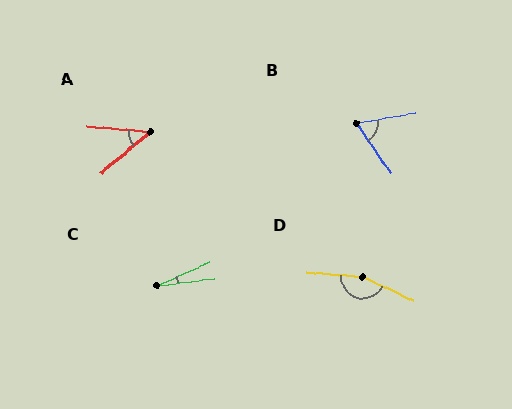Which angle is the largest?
D, at approximately 160 degrees.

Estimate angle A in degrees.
Approximately 45 degrees.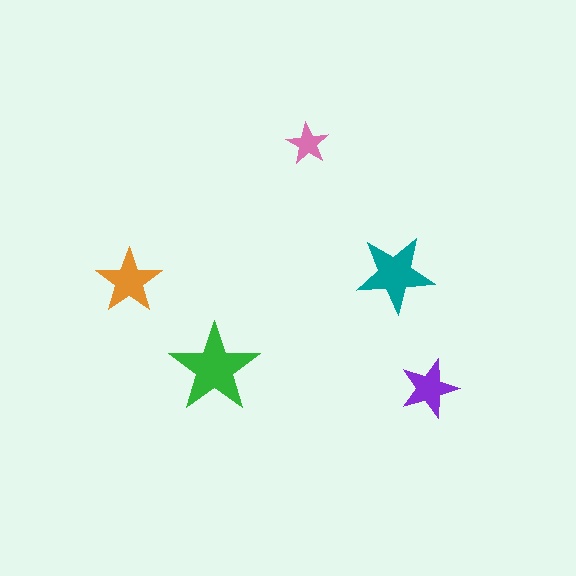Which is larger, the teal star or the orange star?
The teal one.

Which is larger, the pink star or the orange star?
The orange one.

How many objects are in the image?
There are 5 objects in the image.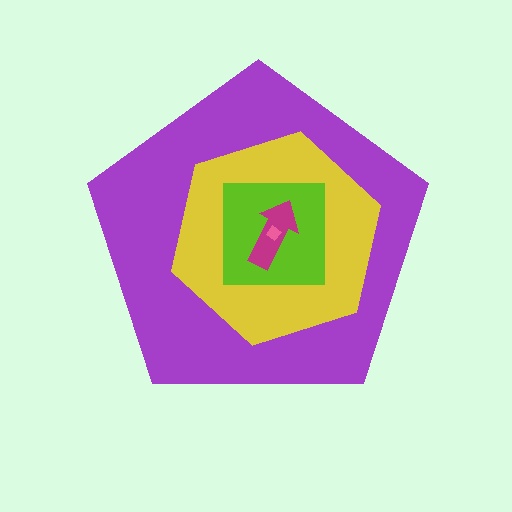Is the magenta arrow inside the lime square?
Yes.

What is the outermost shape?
The purple pentagon.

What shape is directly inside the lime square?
The magenta arrow.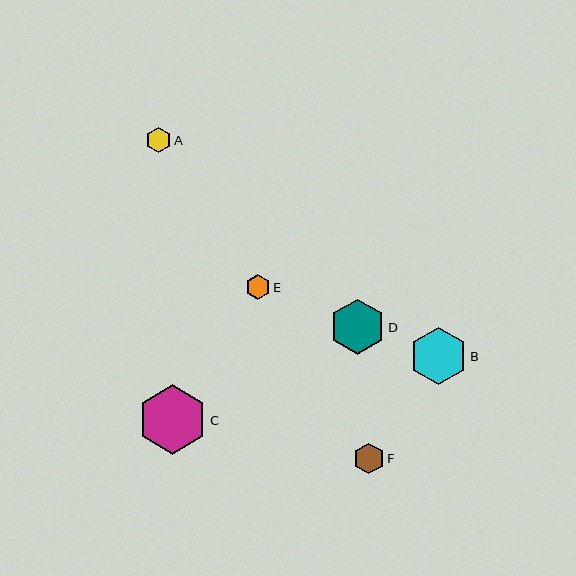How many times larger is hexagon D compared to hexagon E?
Hexagon D is approximately 2.2 times the size of hexagon E.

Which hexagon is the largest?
Hexagon C is the largest with a size of approximately 69 pixels.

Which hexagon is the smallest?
Hexagon E is the smallest with a size of approximately 25 pixels.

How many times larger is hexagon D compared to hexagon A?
Hexagon D is approximately 2.1 times the size of hexagon A.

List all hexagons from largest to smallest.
From largest to smallest: C, B, D, F, A, E.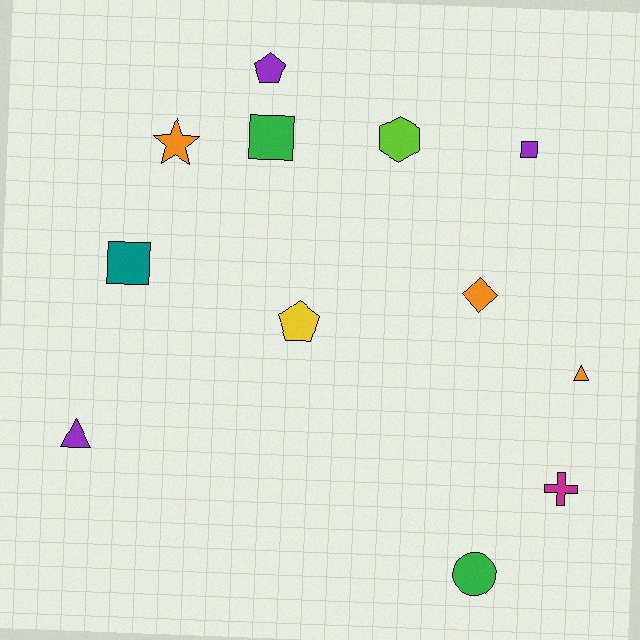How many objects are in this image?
There are 12 objects.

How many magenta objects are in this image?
There is 1 magenta object.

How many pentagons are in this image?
There are 2 pentagons.